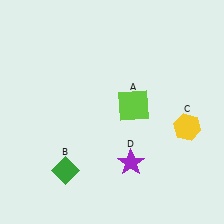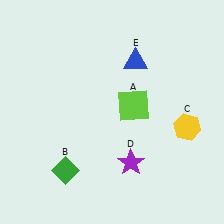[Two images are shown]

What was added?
A blue triangle (E) was added in Image 2.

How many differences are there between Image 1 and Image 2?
There is 1 difference between the two images.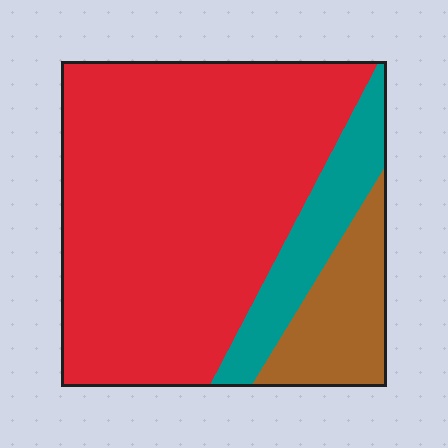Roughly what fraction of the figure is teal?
Teal takes up about one eighth (1/8) of the figure.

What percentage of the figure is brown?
Brown covers 14% of the figure.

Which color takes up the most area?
Red, at roughly 70%.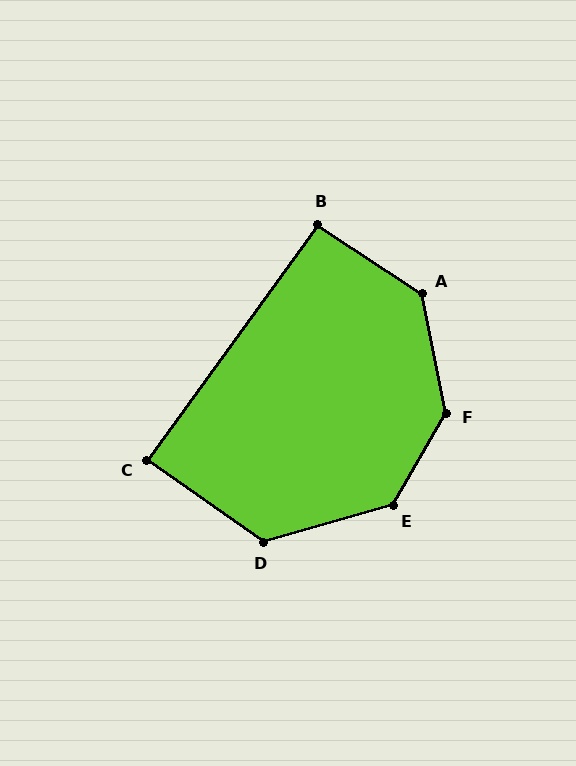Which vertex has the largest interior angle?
F, at approximately 139 degrees.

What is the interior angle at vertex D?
Approximately 129 degrees (obtuse).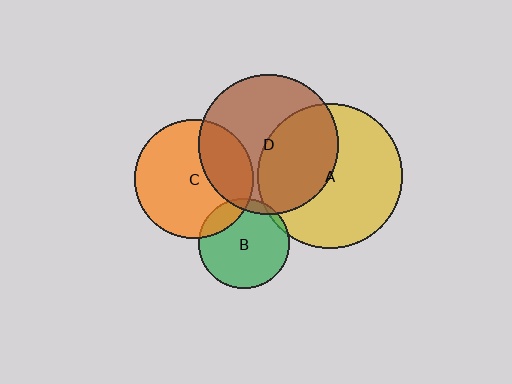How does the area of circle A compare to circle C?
Approximately 1.5 times.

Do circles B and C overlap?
Yes.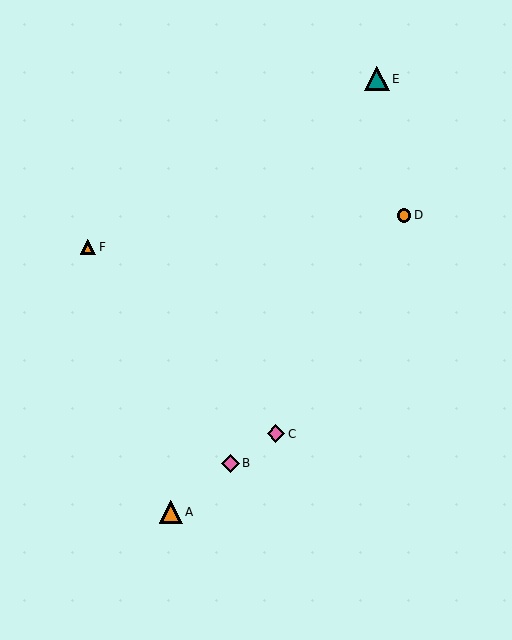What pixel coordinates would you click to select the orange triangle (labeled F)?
Click at (88, 247) to select the orange triangle F.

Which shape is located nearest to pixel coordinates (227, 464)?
The pink diamond (labeled B) at (230, 463) is nearest to that location.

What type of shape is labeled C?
Shape C is a pink diamond.